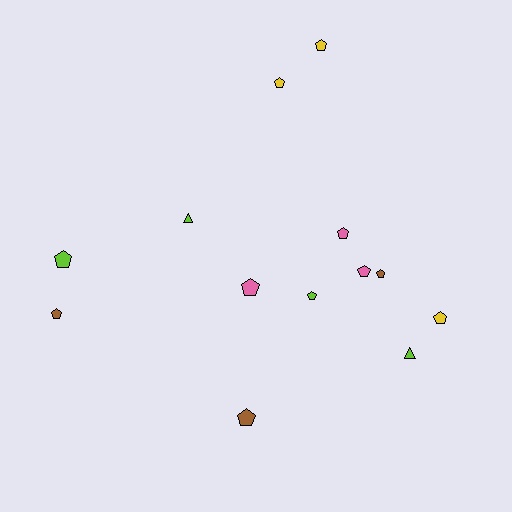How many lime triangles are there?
There are 2 lime triangles.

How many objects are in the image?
There are 13 objects.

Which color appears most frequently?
Lime, with 4 objects.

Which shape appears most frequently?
Pentagon, with 11 objects.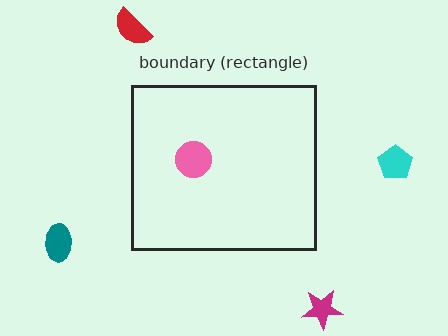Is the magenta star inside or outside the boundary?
Outside.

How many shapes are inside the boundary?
1 inside, 4 outside.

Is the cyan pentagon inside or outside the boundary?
Outside.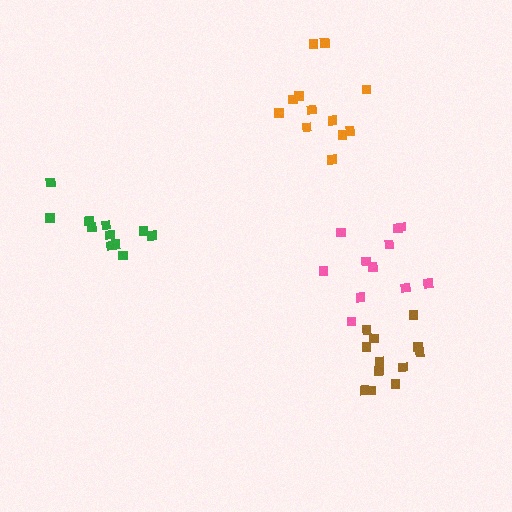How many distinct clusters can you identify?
There are 4 distinct clusters.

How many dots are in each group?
Group 1: 11 dots, Group 2: 12 dots, Group 3: 11 dots, Group 4: 12 dots (46 total).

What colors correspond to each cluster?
The clusters are colored: green, orange, pink, brown.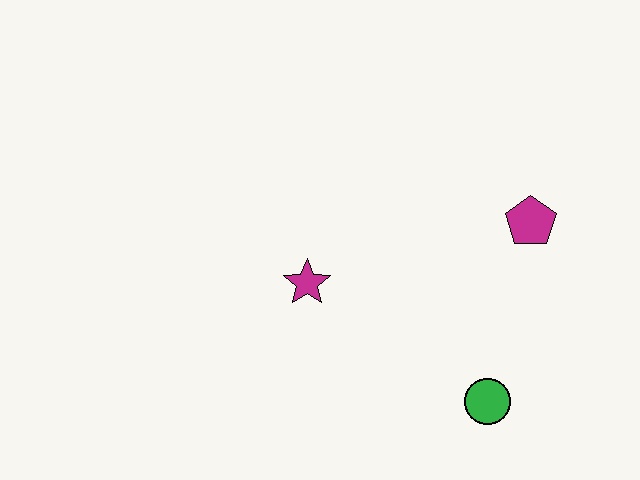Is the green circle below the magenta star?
Yes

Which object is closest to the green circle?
The magenta pentagon is closest to the green circle.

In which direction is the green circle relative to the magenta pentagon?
The green circle is below the magenta pentagon.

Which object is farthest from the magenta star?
The magenta pentagon is farthest from the magenta star.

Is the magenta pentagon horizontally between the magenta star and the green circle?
No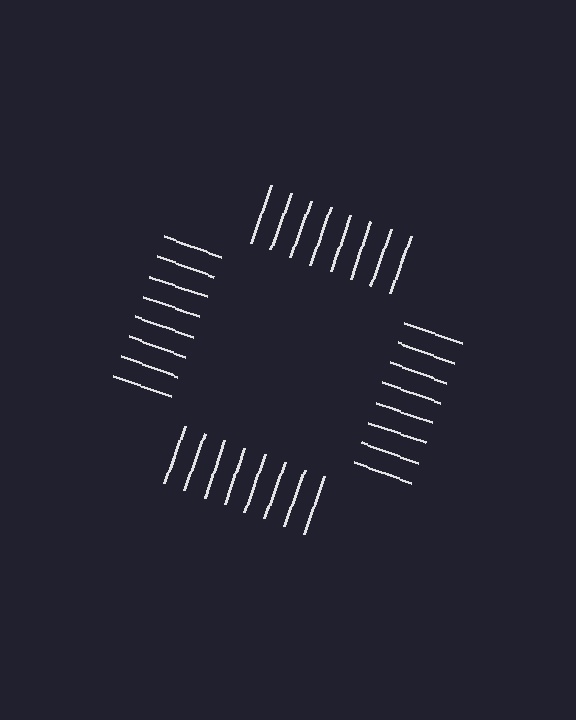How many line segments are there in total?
32 — 8 along each of the 4 edges.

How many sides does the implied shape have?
4 sides — the line-ends trace a square.